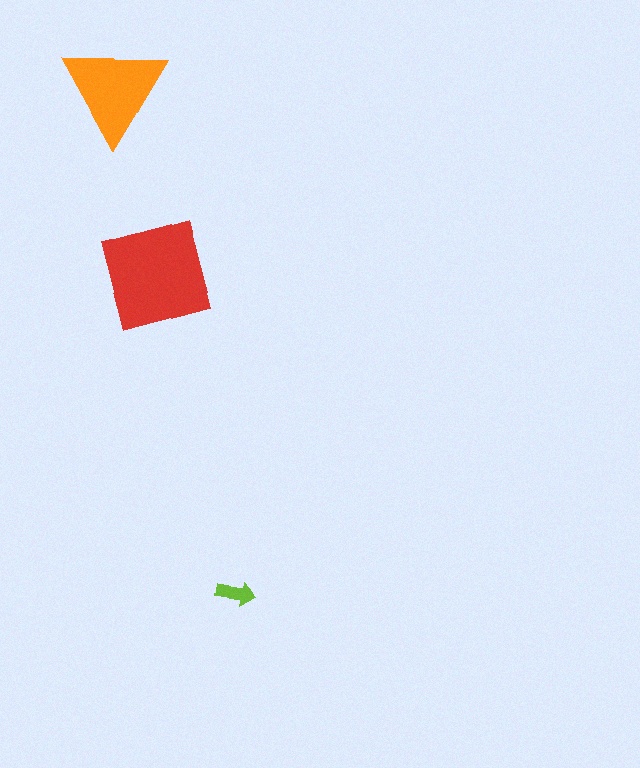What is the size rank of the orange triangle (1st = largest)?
2nd.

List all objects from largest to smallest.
The red square, the orange triangle, the lime arrow.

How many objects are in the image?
There are 3 objects in the image.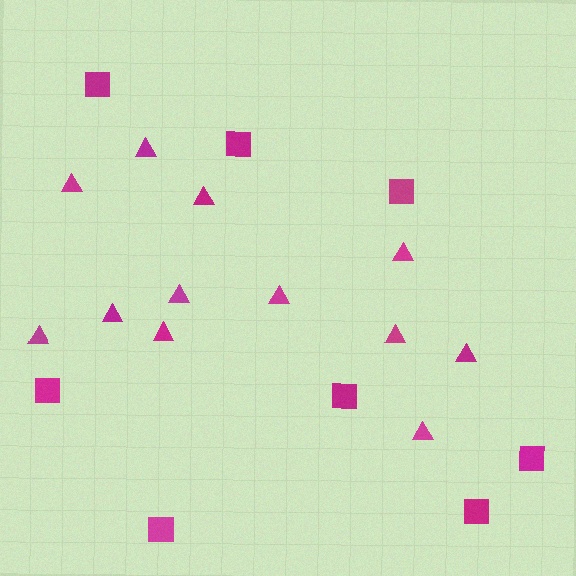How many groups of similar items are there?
There are 2 groups: one group of triangles (12) and one group of squares (8).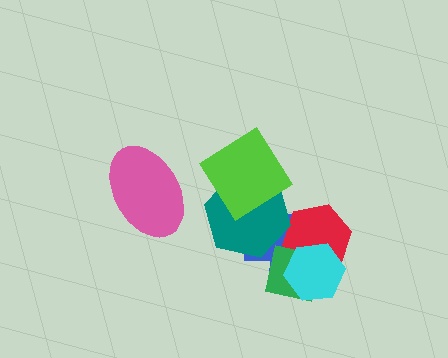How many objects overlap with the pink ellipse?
0 objects overlap with the pink ellipse.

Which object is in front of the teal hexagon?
The lime diamond is in front of the teal hexagon.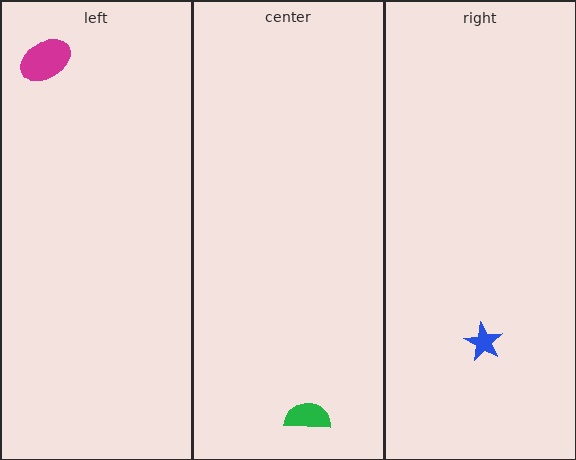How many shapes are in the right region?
1.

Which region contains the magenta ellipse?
The left region.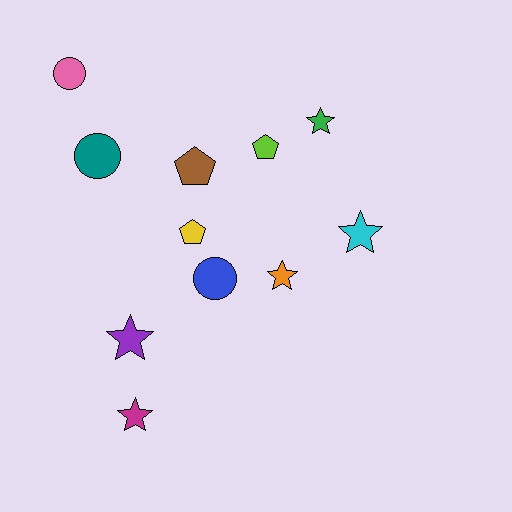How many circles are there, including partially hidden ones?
There are 3 circles.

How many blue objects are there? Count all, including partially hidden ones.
There is 1 blue object.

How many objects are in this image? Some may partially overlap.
There are 11 objects.